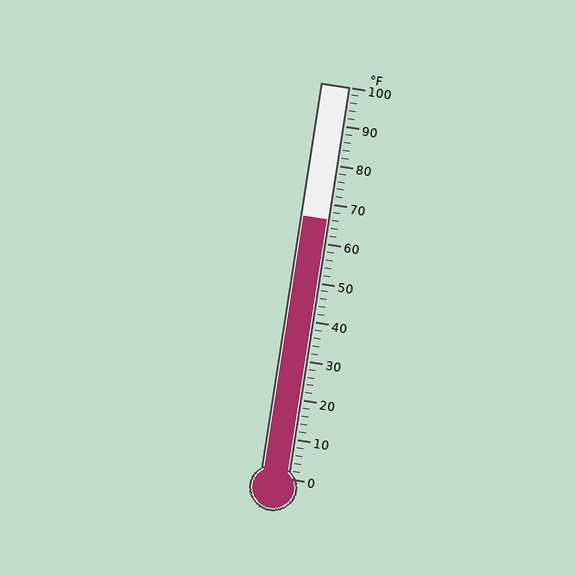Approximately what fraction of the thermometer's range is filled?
The thermometer is filled to approximately 65% of its range.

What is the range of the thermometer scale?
The thermometer scale ranges from 0°F to 100°F.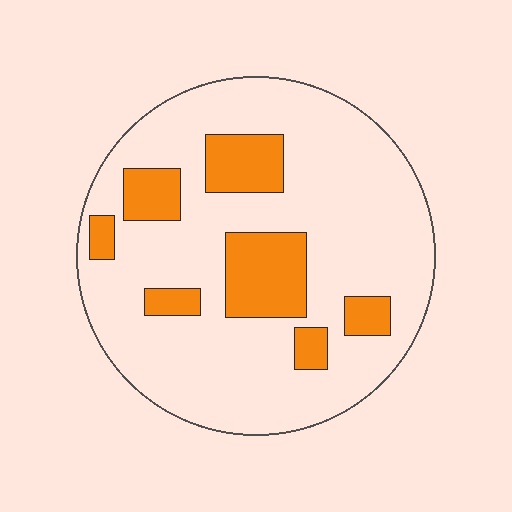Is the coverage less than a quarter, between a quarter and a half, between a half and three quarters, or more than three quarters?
Less than a quarter.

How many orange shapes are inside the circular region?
7.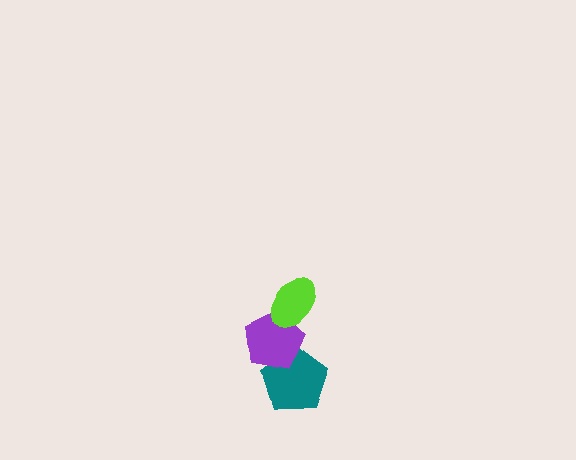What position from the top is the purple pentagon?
The purple pentagon is 2nd from the top.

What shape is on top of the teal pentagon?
The purple pentagon is on top of the teal pentagon.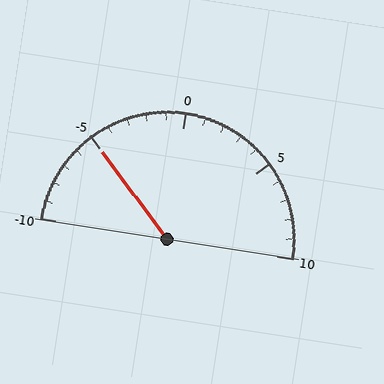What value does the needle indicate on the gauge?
The needle indicates approximately -5.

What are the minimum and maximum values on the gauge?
The gauge ranges from -10 to 10.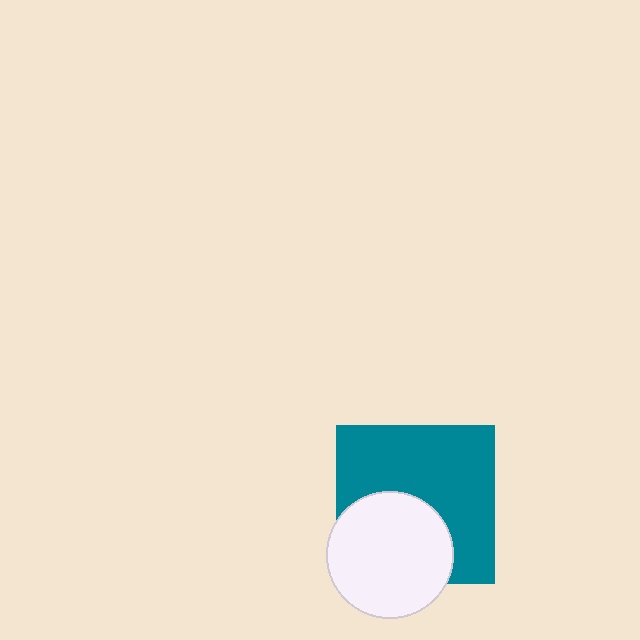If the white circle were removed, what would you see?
You would see the complete teal square.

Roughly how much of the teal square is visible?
About half of it is visible (roughly 62%).